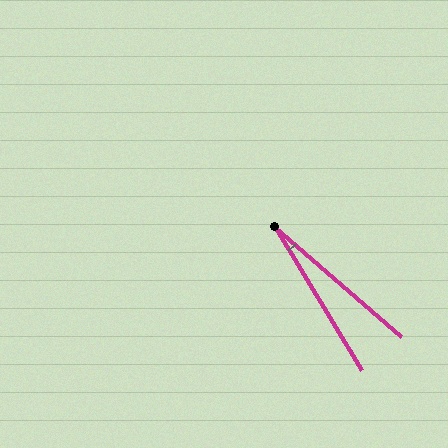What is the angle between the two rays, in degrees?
Approximately 18 degrees.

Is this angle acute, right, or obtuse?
It is acute.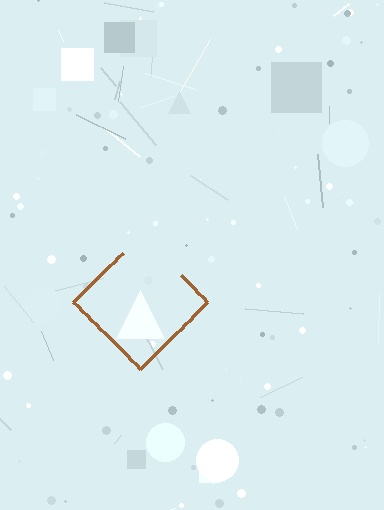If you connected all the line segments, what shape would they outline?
They would outline a diamond.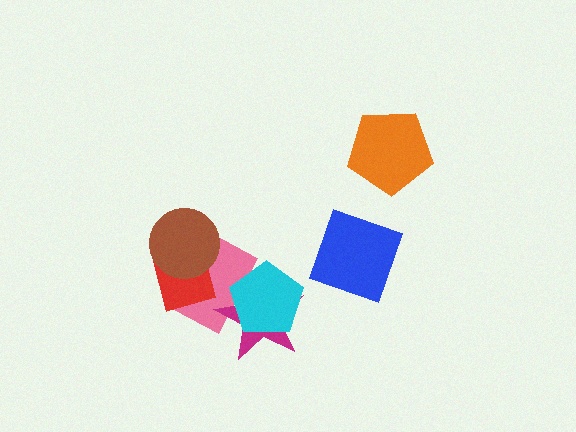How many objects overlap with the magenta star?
2 objects overlap with the magenta star.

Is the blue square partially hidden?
No, no other shape covers it.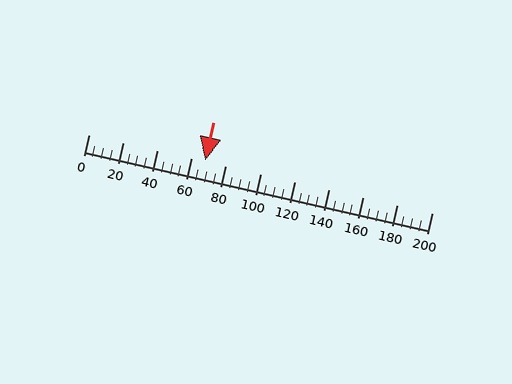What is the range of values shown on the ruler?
The ruler shows values from 0 to 200.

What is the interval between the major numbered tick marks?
The major tick marks are spaced 20 units apart.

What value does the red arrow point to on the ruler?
The red arrow points to approximately 68.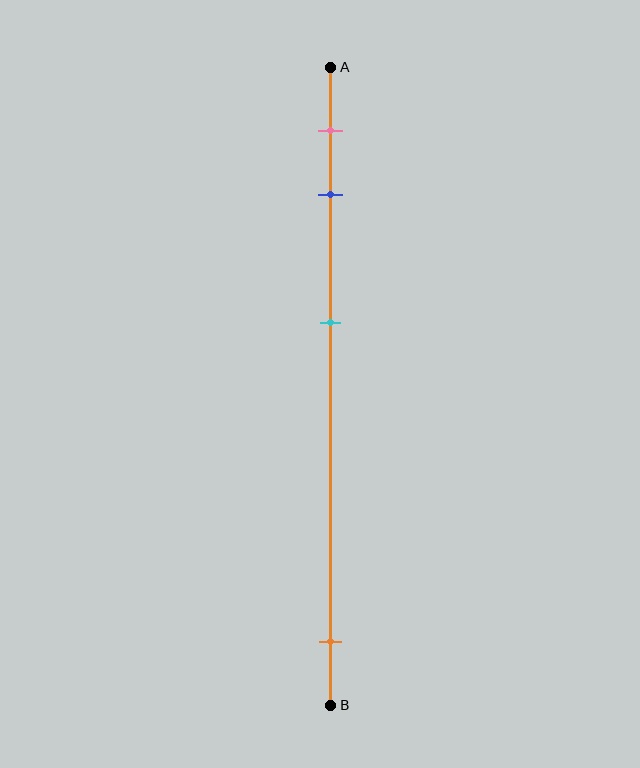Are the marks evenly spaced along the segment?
No, the marks are not evenly spaced.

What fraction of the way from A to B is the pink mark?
The pink mark is approximately 10% (0.1) of the way from A to B.